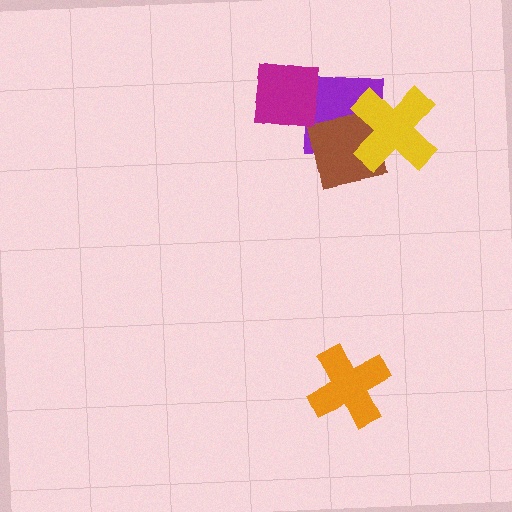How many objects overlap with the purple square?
3 objects overlap with the purple square.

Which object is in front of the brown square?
The yellow cross is in front of the brown square.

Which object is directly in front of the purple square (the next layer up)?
The brown square is directly in front of the purple square.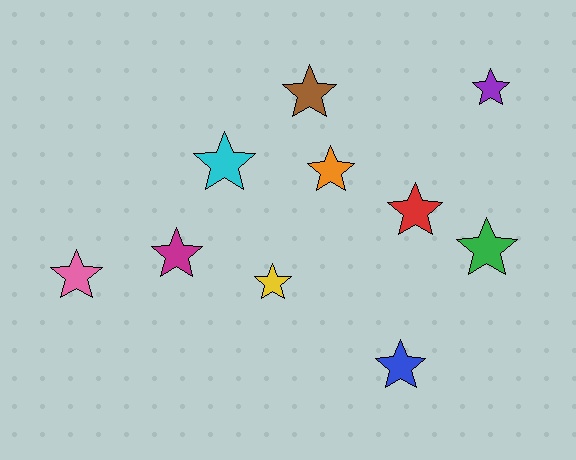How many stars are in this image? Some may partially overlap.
There are 10 stars.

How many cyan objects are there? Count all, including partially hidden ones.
There is 1 cyan object.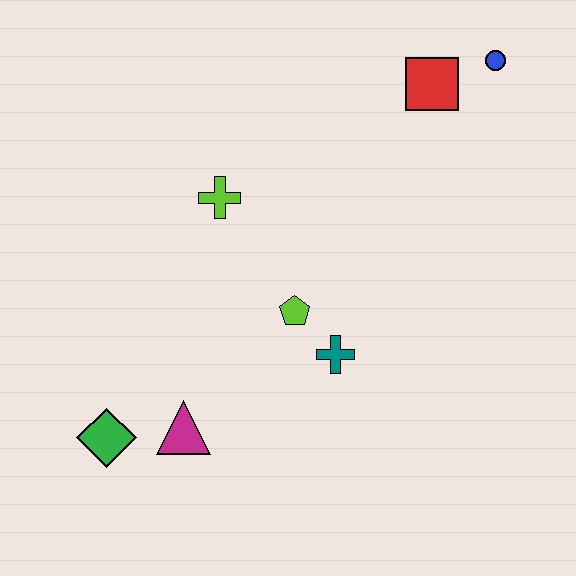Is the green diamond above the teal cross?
No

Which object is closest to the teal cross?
The lime pentagon is closest to the teal cross.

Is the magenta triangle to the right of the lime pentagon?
No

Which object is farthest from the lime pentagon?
The blue circle is farthest from the lime pentagon.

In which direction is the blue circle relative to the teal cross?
The blue circle is above the teal cross.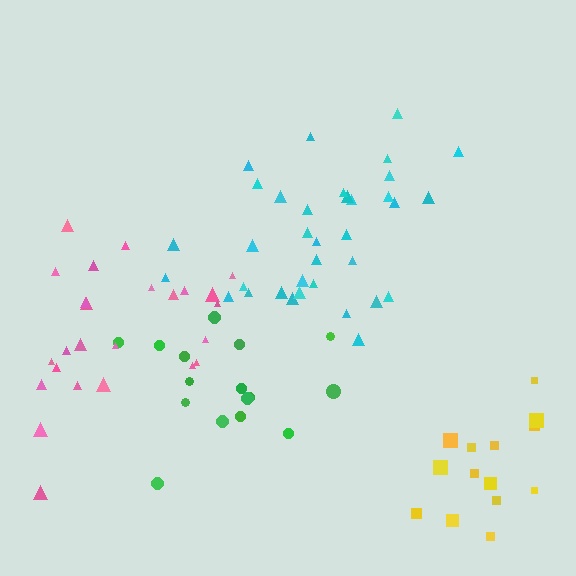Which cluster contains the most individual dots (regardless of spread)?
Cyan (35).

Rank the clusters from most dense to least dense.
cyan, pink, yellow, green.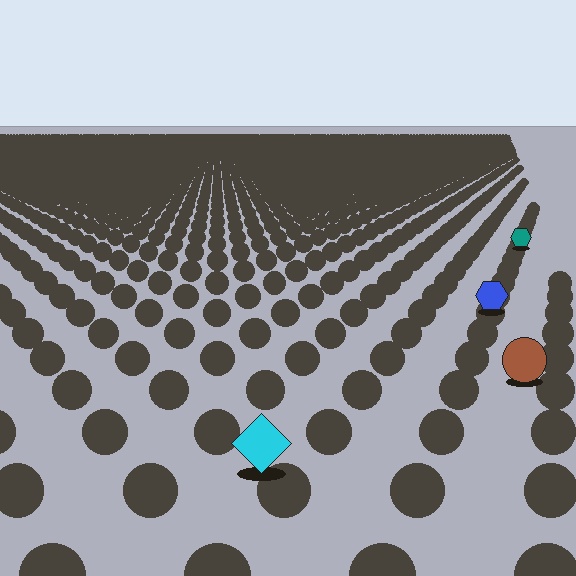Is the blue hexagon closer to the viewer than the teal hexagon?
Yes. The blue hexagon is closer — you can tell from the texture gradient: the ground texture is coarser near it.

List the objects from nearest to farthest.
From nearest to farthest: the cyan diamond, the brown circle, the blue hexagon, the teal hexagon.